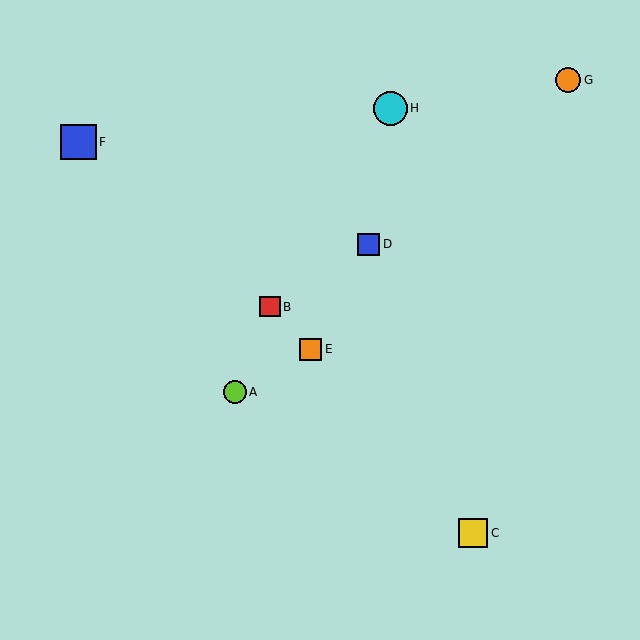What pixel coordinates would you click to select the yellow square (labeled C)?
Click at (473, 533) to select the yellow square C.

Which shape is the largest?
The blue square (labeled F) is the largest.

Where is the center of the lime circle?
The center of the lime circle is at (235, 392).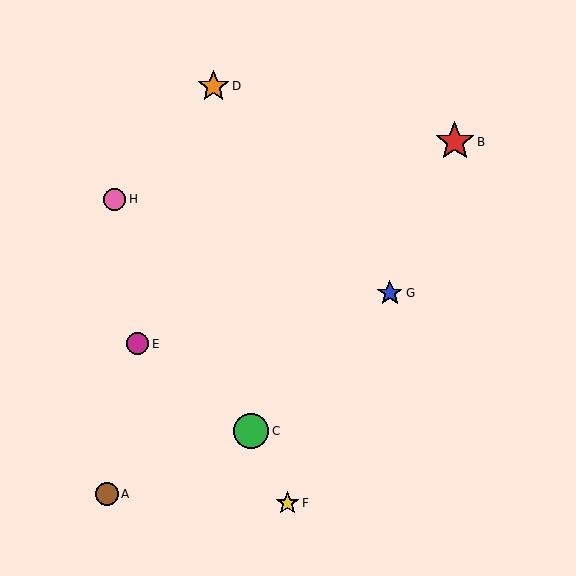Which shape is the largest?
The red star (labeled B) is the largest.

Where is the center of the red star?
The center of the red star is at (455, 142).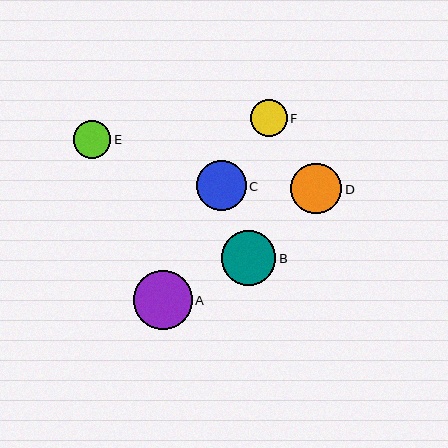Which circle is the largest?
Circle A is the largest with a size of approximately 59 pixels.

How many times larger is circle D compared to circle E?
Circle D is approximately 1.3 times the size of circle E.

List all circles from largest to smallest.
From largest to smallest: A, B, D, C, E, F.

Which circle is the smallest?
Circle F is the smallest with a size of approximately 37 pixels.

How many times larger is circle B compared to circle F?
Circle B is approximately 1.5 times the size of circle F.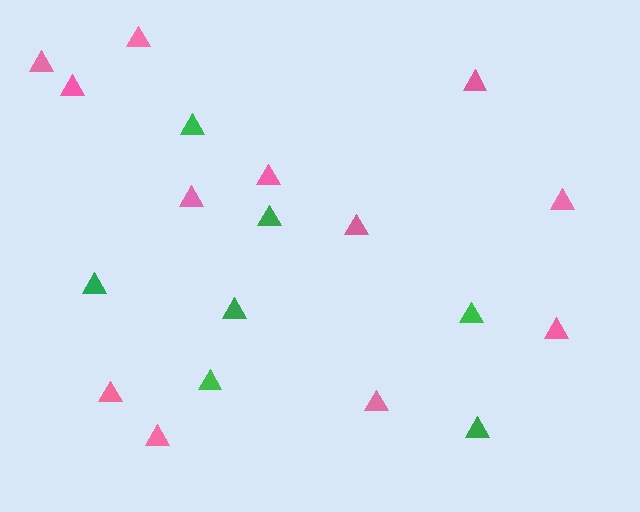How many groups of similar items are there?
There are 2 groups: one group of pink triangles (12) and one group of green triangles (7).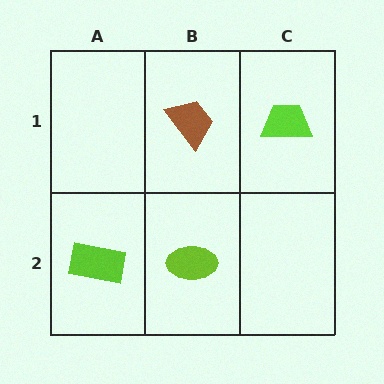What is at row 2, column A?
A lime rectangle.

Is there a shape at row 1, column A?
No, that cell is empty.